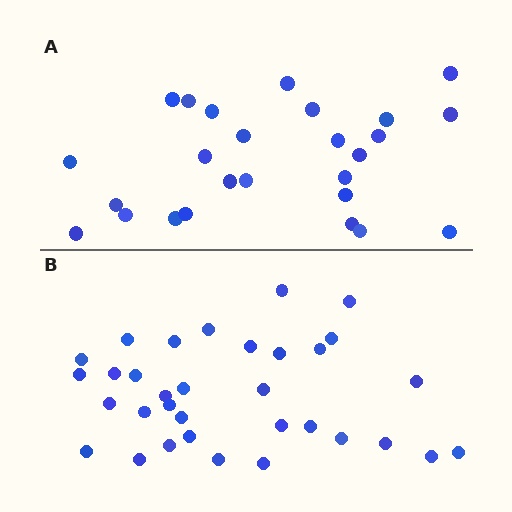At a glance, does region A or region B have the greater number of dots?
Region B (the bottom region) has more dots.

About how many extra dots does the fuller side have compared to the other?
Region B has roughly 8 or so more dots than region A.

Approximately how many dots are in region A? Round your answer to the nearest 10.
About 30 dots. (The exact count is 26, which rounds to 30.)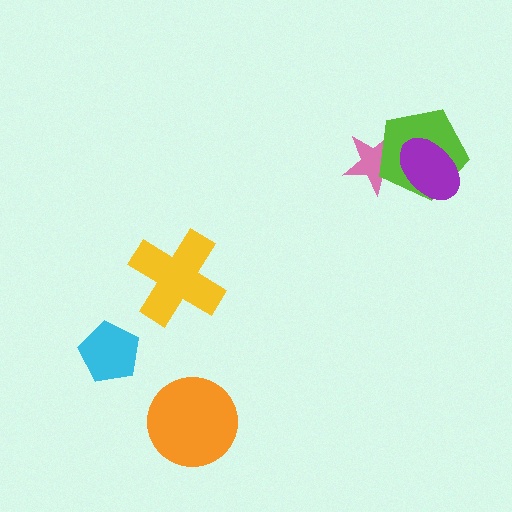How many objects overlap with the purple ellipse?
2 objects overlap with the purple ellipse.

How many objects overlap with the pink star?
2 objects overlap with the pink star.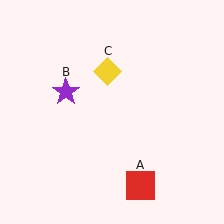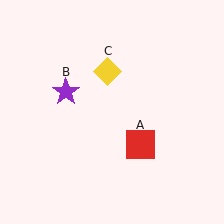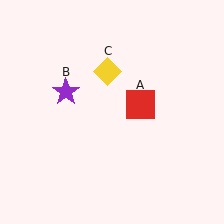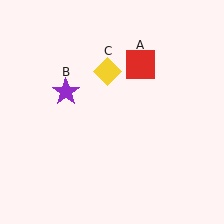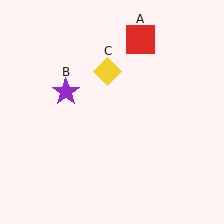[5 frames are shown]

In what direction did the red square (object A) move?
The red square (object A) moved up.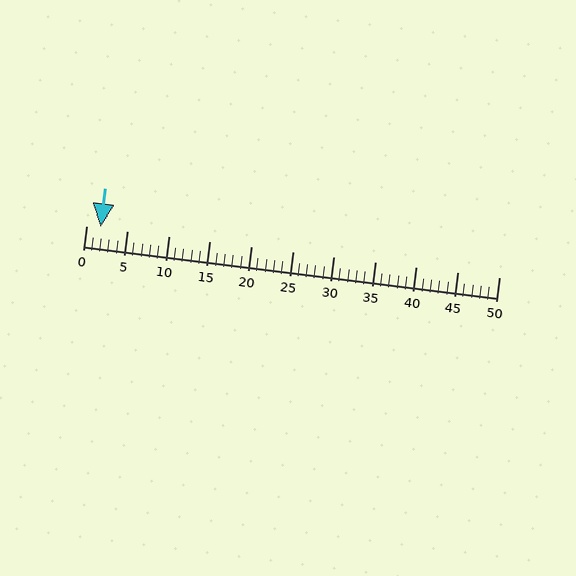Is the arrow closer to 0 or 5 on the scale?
The arrow is closer to 0.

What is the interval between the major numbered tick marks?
The major tick marks are spaced 5 units apart.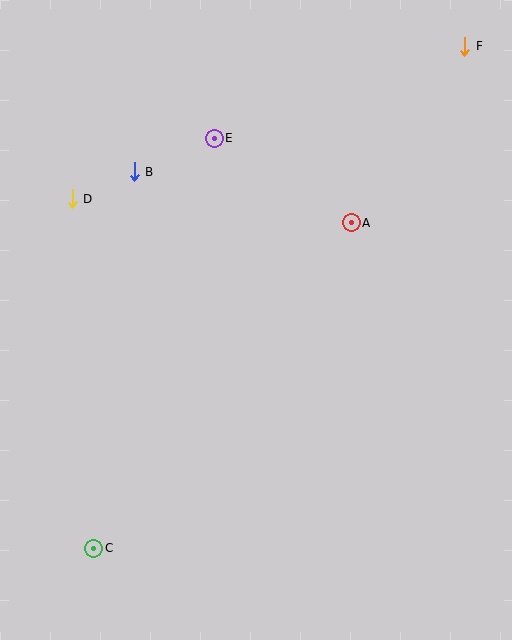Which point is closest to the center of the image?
Point A at (351, 223) is closest to the center.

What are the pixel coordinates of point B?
Point B is at (134, 172).